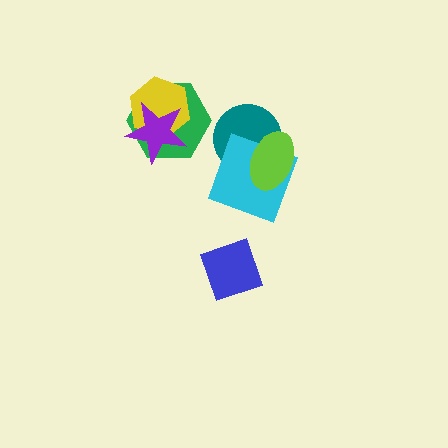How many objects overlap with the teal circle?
2 objects overlap with the teal circle.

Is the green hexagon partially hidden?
Yes, it is partially covered by another shape.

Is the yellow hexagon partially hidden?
Yes, it is partially covered by another shape.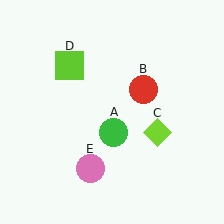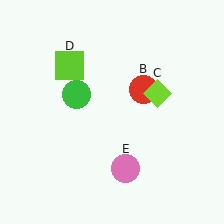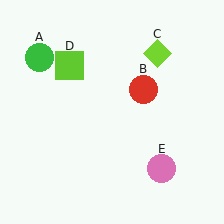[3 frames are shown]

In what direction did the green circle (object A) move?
The green circle (object A) moved up and to the left.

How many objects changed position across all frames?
3 objects changed position: green circle (object A), lime diamond (object C), pink circle (object E).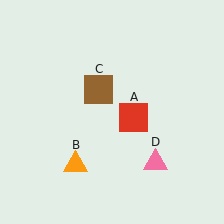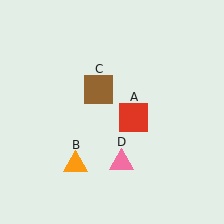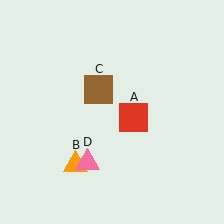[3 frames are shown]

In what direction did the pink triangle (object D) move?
The pink triangle (object D) moved left.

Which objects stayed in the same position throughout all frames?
Red square (object A) and orange triangle (object B) and brown square (object C) remained stationary.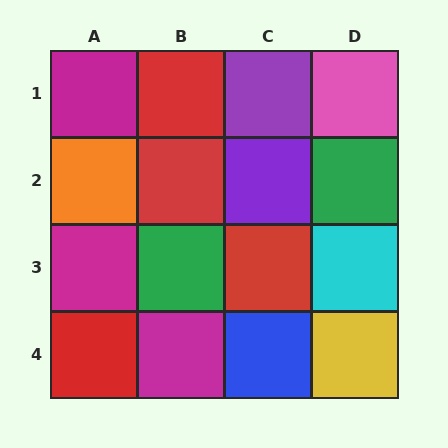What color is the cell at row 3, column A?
Magenta.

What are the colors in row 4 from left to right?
Red, magenta, blue, yellow.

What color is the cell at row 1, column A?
Magenta.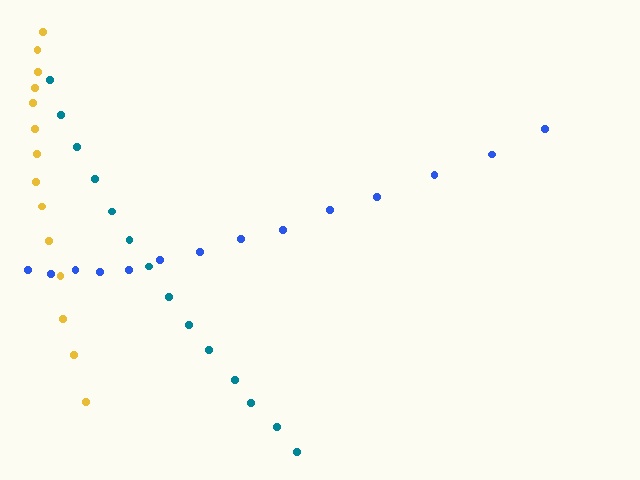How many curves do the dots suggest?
There are 3 distinct paths.